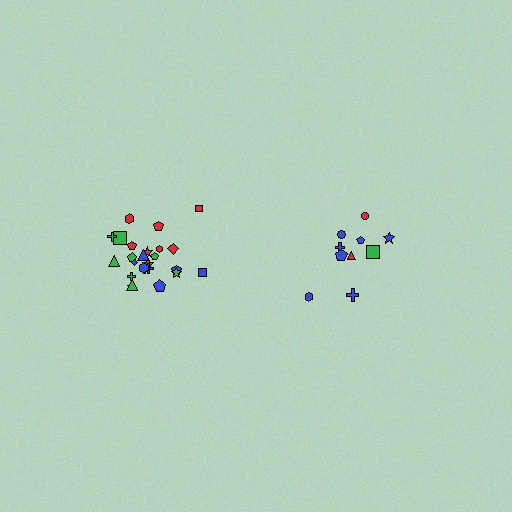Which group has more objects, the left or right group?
The left group.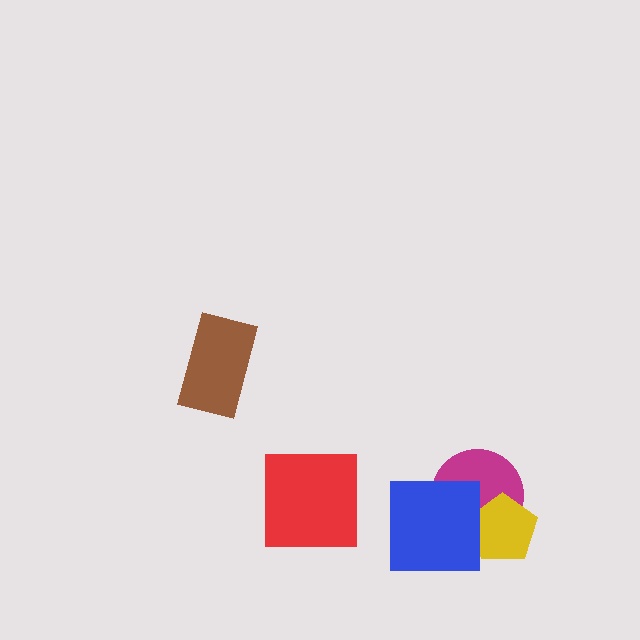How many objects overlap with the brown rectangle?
0 objects overlap with the brown rectangle.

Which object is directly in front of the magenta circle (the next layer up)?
The yellow pentagon is directly in front of the magenta circle.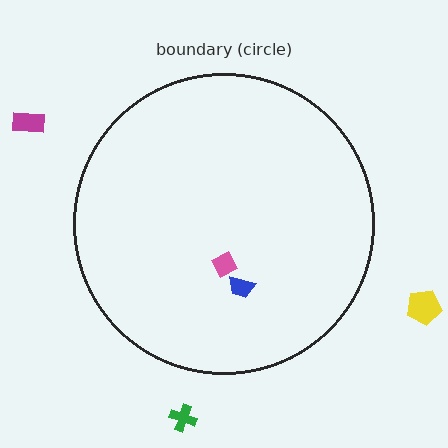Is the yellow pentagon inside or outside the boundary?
Outside.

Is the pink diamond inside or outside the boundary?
Inside.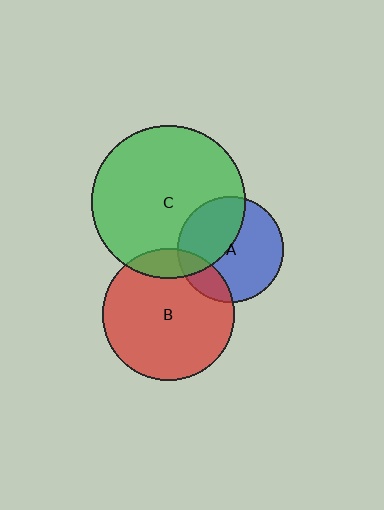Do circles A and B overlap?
Yes.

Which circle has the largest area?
Circle C (green).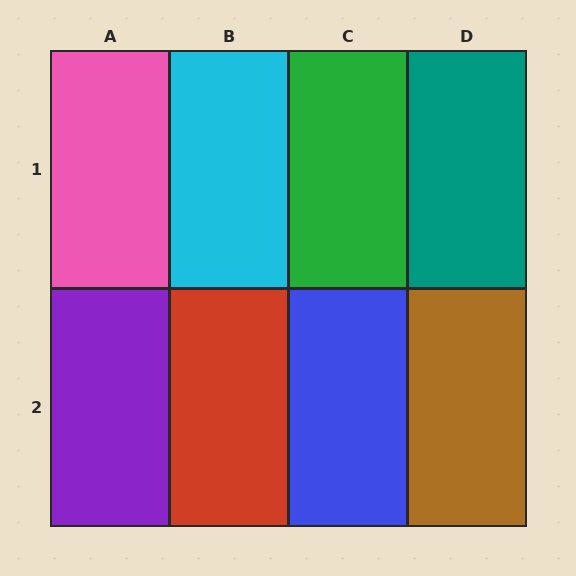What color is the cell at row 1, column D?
Teal.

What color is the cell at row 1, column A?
Pink.